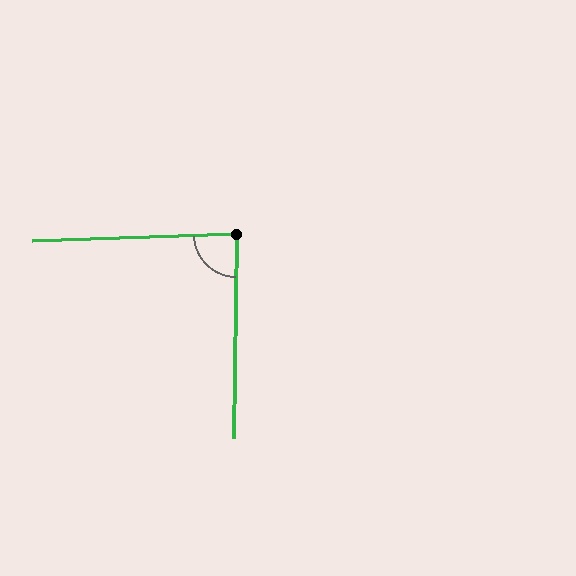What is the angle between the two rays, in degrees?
Approximately 87 degrees.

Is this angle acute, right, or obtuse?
It is approximately a right angle.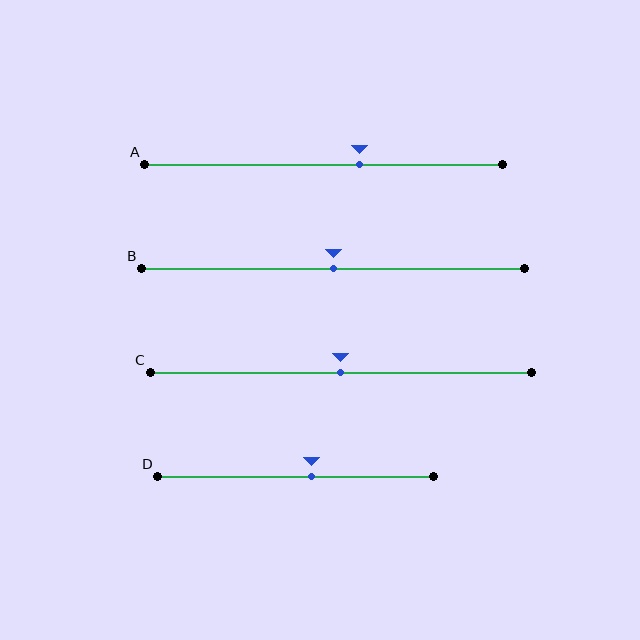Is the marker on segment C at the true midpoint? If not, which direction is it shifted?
Yes, the marker on segment C is at the true midpoint.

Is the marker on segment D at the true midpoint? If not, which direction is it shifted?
No, the marker on segment D is shifted to the right by about 6% of the segment length.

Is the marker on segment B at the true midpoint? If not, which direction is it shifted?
Yes, the marker on segment B is at the true midpoint.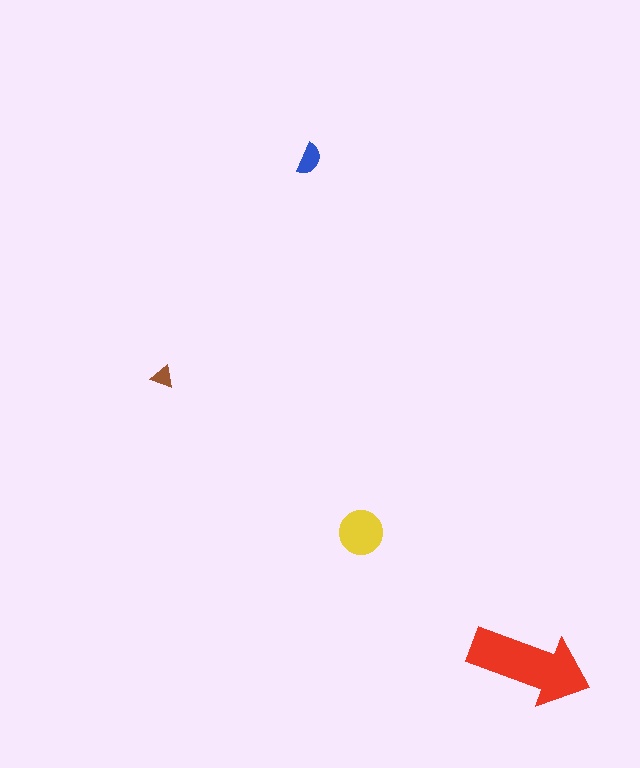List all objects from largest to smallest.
The red arrow, the yellow circle, the blue semicircle, the brown triangle.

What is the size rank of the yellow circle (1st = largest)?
2nd.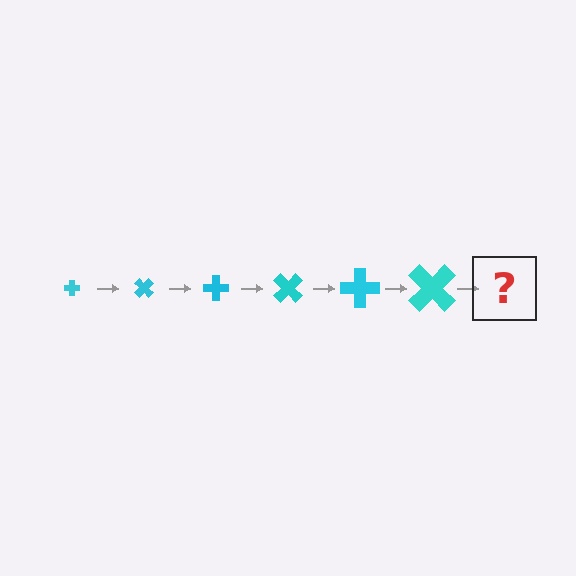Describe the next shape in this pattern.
It should be a cross, larger than the previous one and rotated 270 degrees from the start.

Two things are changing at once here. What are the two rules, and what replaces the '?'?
The two rules are that the cross grows larger each step and it rotates 45 degrees each step. The '?' should be a cross, larger than the previous one and rotated 270 degrees from the start.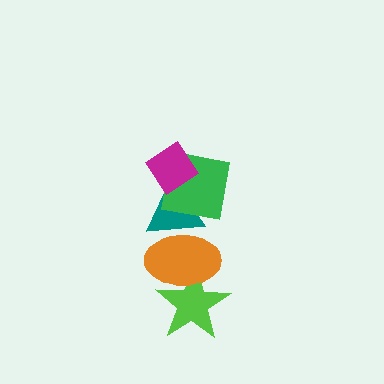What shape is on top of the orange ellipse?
The teal triangle is on top of the orange ellipse.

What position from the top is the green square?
The green square is 2nd from the top.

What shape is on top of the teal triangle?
The green square is on top of the teal triangle.